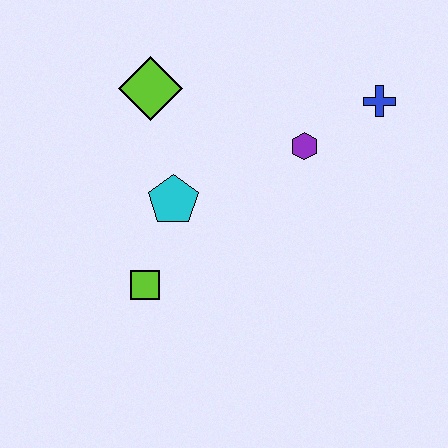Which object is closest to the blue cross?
The purple hexagon is closest to the blue cross.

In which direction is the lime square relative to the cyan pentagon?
The lime square is below the cyan pentagon.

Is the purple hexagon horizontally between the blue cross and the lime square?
Yes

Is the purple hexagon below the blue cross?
Yes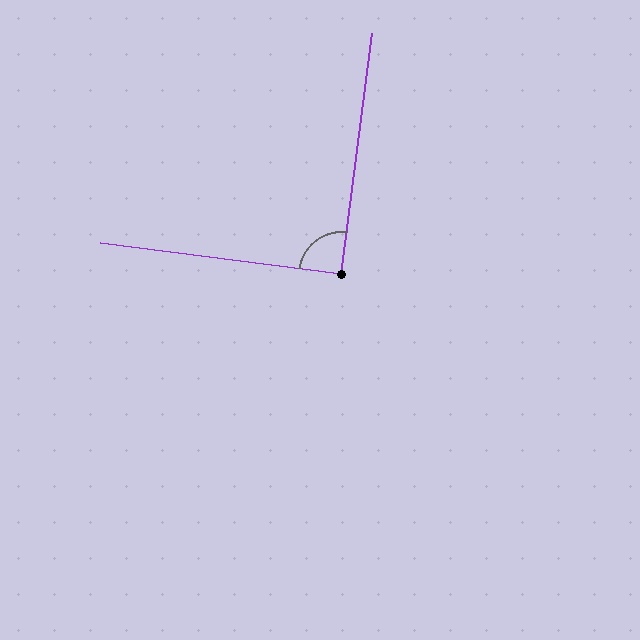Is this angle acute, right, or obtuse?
It is approximately a right angle.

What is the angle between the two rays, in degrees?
Approximately 90 degrees.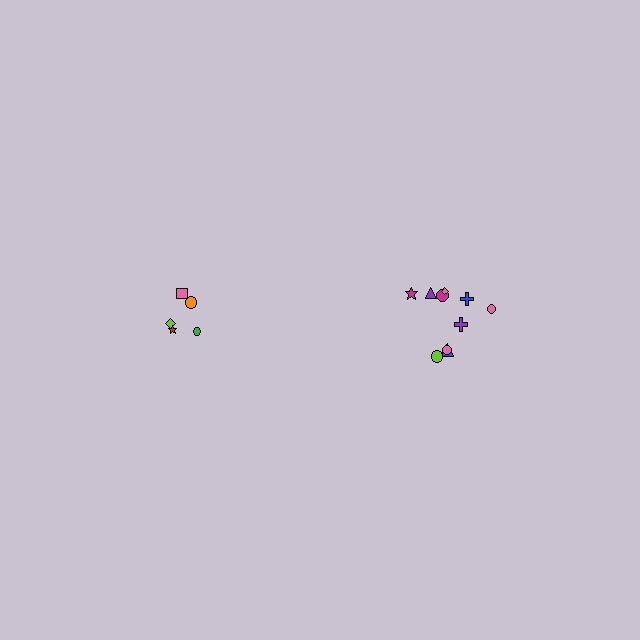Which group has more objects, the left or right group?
The right group.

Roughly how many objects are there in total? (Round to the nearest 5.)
Roughly 15 objects in total.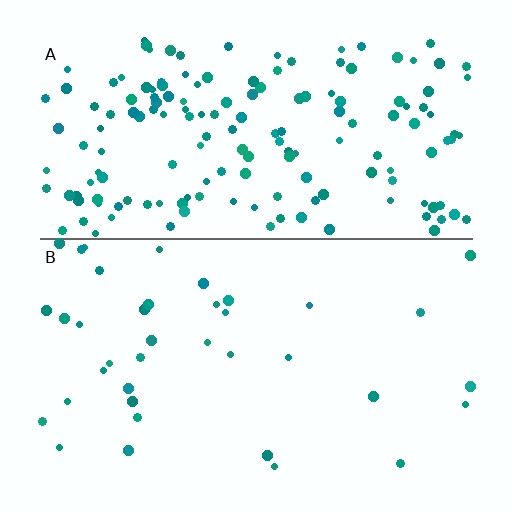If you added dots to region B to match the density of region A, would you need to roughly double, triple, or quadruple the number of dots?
Approximately quadruple.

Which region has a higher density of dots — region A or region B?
A (the top).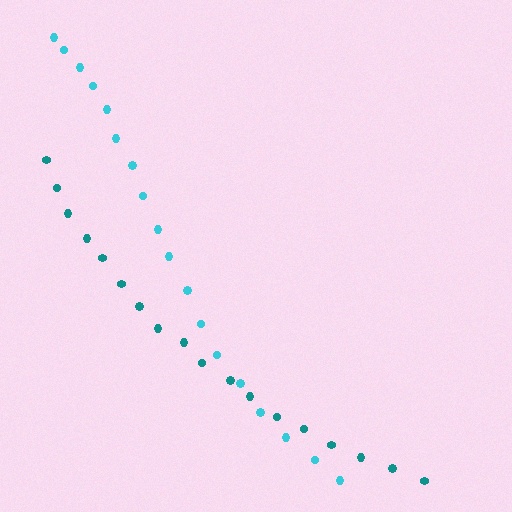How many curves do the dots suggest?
There are 2 distinct paths.